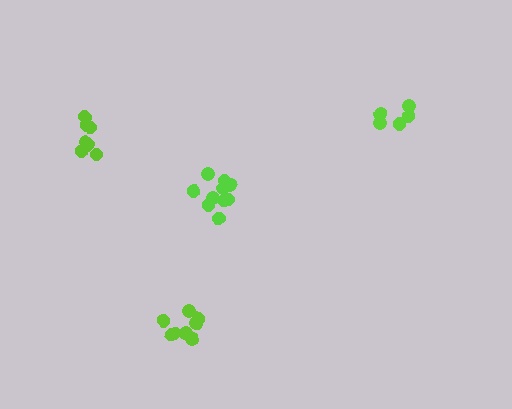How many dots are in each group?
Group 1: 8 dots, Group 2: 5 dots, Group 3: 8 dots, Group 4: 10 dots (31 total).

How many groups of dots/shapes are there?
There are 4 groups.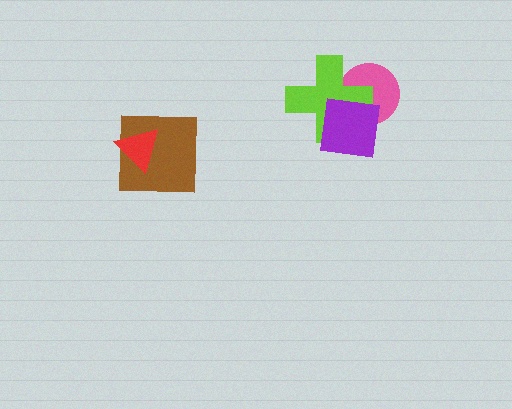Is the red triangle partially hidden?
No, no other shape covers it.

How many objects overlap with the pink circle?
2 objects overlap with the pink circle.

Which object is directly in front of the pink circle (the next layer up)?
The lime cross is directly in front of the pink circle.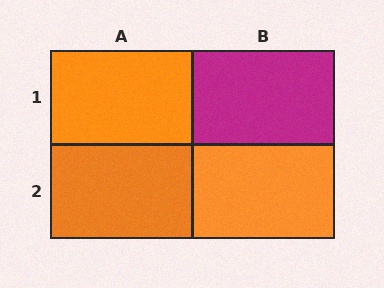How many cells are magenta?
1 cell is magenta.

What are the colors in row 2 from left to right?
Orange, orange.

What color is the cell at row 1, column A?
Orange.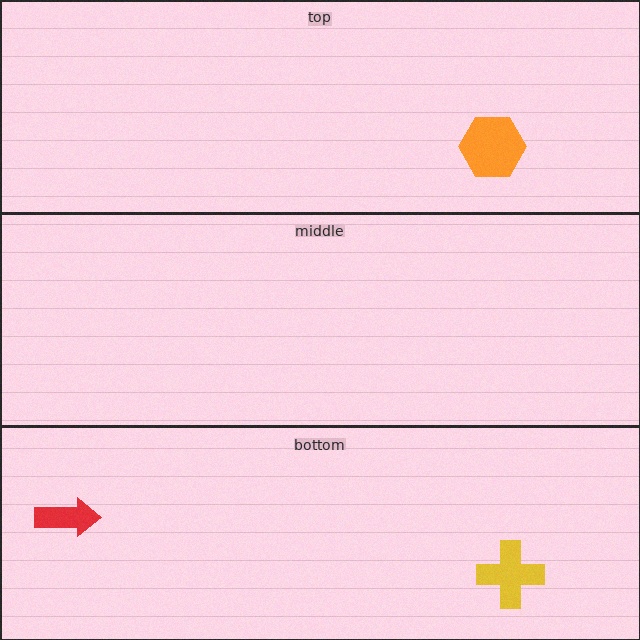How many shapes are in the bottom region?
2.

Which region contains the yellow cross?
The bottom region.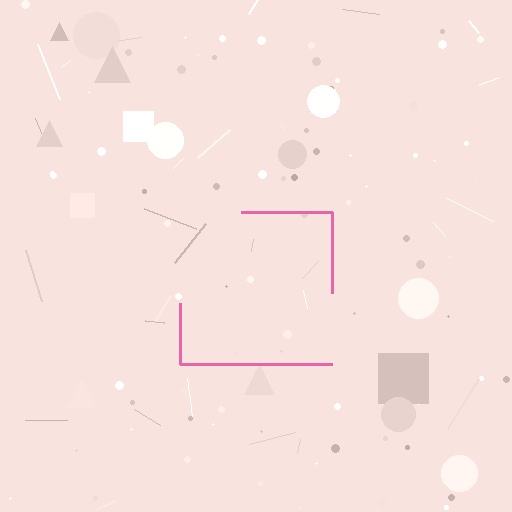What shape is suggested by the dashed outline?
The dashed outline suggests a square.